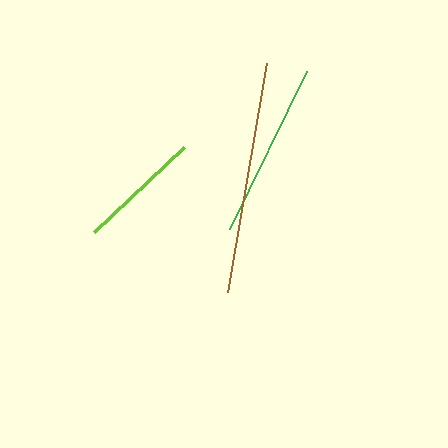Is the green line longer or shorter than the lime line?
The green line is longer than the lime line.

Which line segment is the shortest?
The lime line is the shortest at approximately 123 pixels.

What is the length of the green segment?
The green segment is approximately 176 pixels long.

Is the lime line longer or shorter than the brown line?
The brown line is longer than the lime line.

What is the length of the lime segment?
The lime segment is approximately 123 pixels long.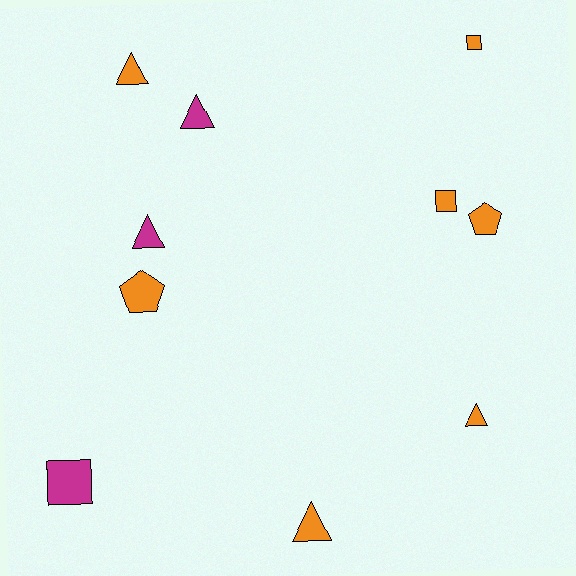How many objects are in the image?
There are 10 objects.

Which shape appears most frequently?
Triangle, with 5 objects.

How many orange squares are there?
There are 2 orange squares.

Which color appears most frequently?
Orange, with 7 objects.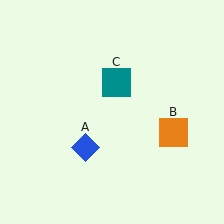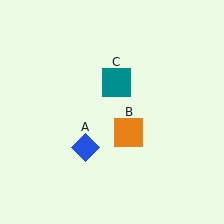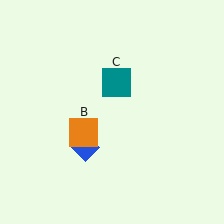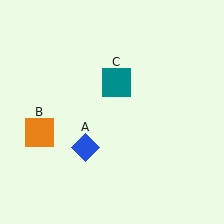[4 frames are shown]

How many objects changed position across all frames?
1 object changed position: orange square (object B).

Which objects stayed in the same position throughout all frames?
Blue diamond (object A) and teal square (object C) remained stationary.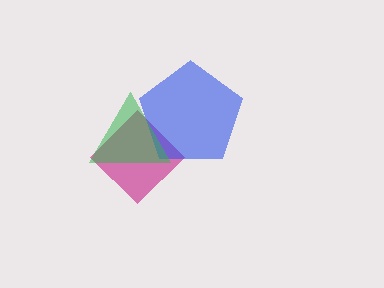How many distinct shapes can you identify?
There are 3 distinct shapes: a magenta diamond, a blue pentagon, a green triangle.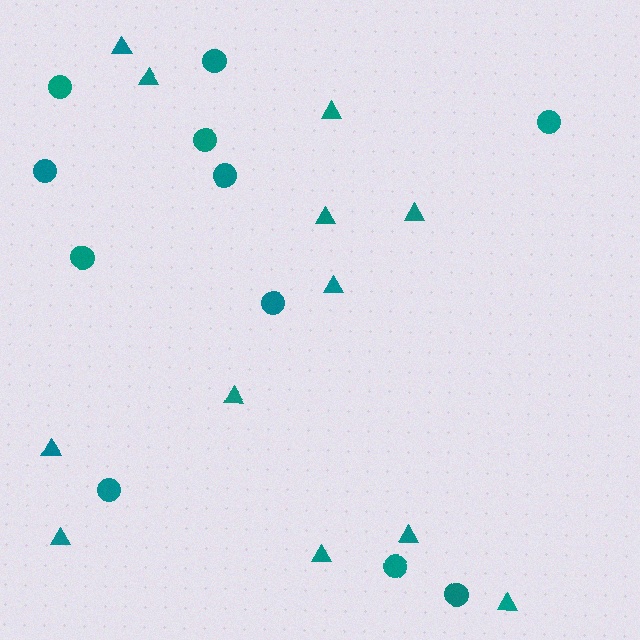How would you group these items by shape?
There are 2 groups: one group of triangles (12) and one group of circles (11).